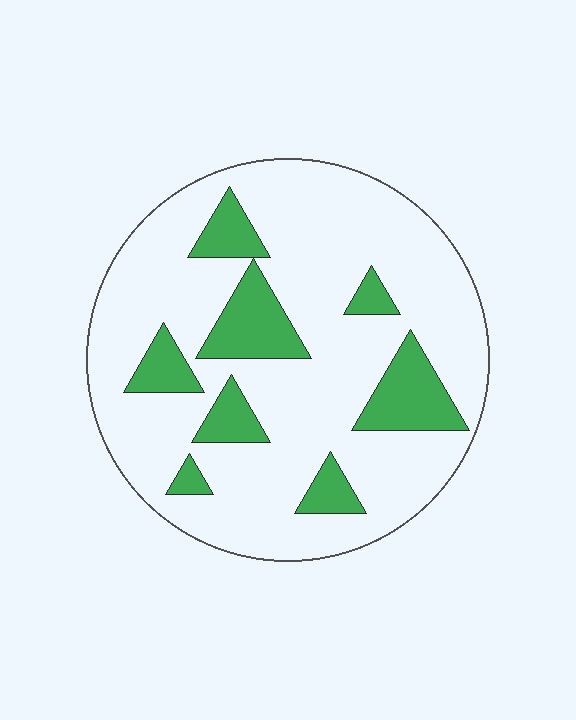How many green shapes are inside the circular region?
8.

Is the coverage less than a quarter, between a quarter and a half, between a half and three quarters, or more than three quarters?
Less than a quarter.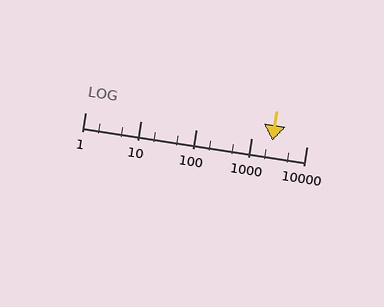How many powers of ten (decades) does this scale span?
The scale spans 4 decades, from 1 to 10000.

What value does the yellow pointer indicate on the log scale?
The pointer indicates approximately 2400.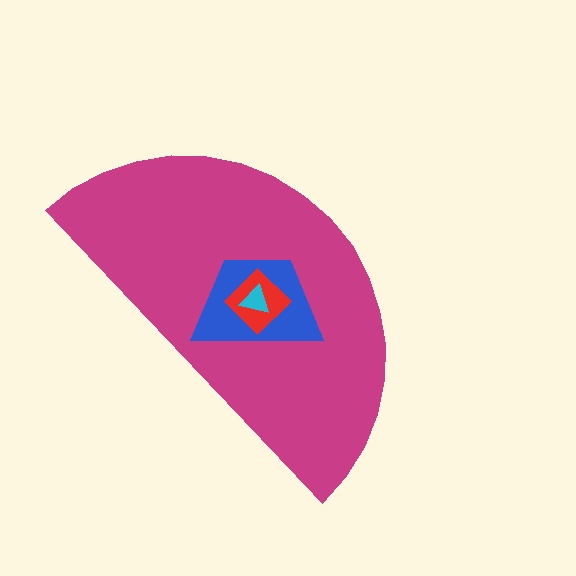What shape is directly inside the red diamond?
The cyan triangle.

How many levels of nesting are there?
4.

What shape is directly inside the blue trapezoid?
The red diamond.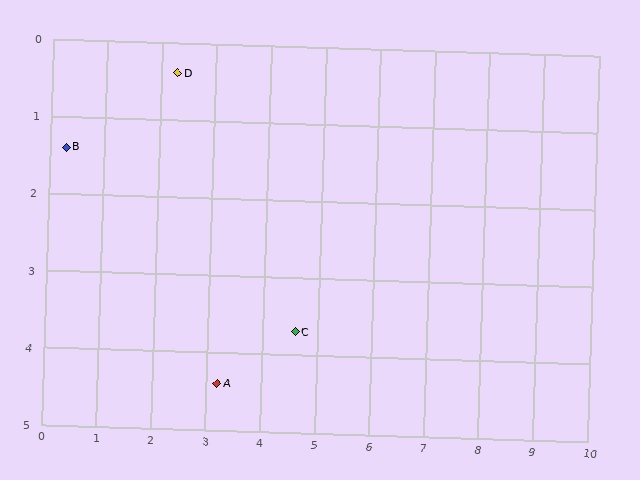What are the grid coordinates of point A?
Point A is at approximately (3.2, 4.4).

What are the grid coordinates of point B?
Point B is at approximately (0.3, 1.4).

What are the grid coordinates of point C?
Point C is at approximately (4.6, 3.7).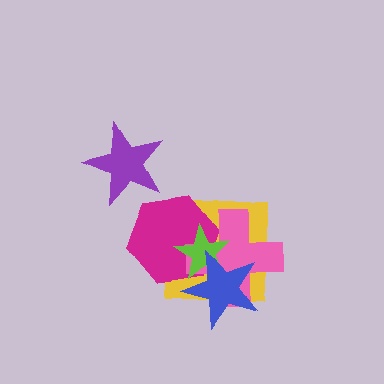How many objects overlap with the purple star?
0 objects overlap with the purple star.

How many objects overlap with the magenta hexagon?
4 objects overlap with the magenta hexagon.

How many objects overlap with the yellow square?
4 objects overlap with the yellow square.